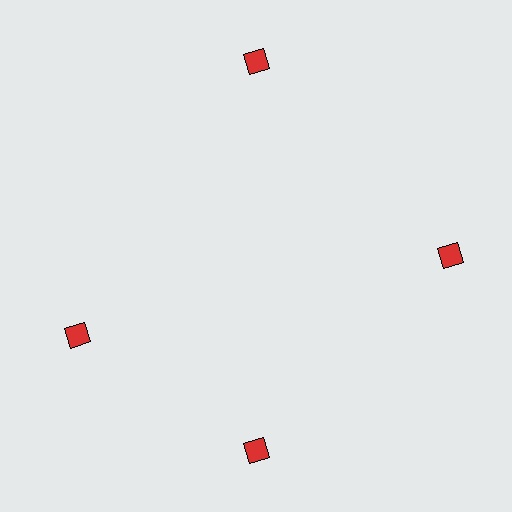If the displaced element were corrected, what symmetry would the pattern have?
It would have 4-fold rotational symmetry — the pattern would map onto itself every 90 degrees.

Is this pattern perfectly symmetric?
No. The 4 red diamonds are arranged in a ring, but one element near the 9 o'clock position is rotated out of alignment along the ring, breaking the 4-fold rotational symmetry.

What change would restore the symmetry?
The symmetry would be restored by rotating it back into even spacing with its neighbors so that all 4 diamonds sit at equal angles and equal distance from the center.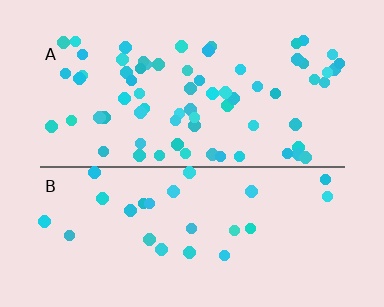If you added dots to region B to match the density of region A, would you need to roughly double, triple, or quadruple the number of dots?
Approximately triple.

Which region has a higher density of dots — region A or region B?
A (the top).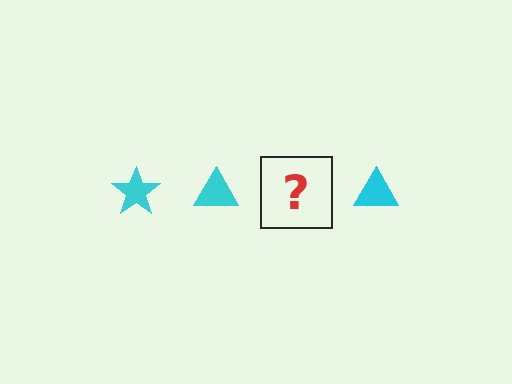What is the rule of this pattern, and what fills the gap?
The rule is that the pattern cycles through star, triangle shapes in cyan. The gap should be filled with a cyan star.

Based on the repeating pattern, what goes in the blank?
The blank should be a cyan star.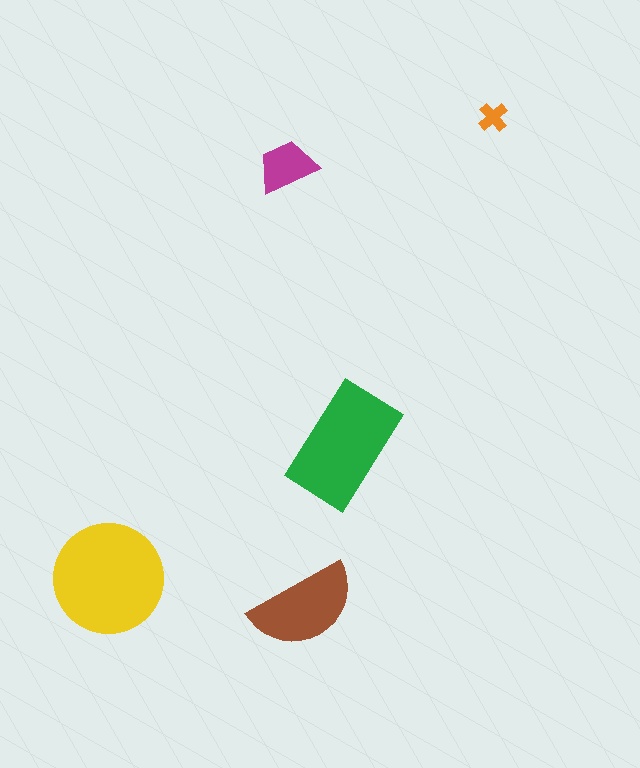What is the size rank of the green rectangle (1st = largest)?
2nd.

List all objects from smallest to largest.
The orange cross, the magenta trapezoid, the brown semicircle, the green rectangle, the yellow circle.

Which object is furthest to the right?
The orange cross is rightmost.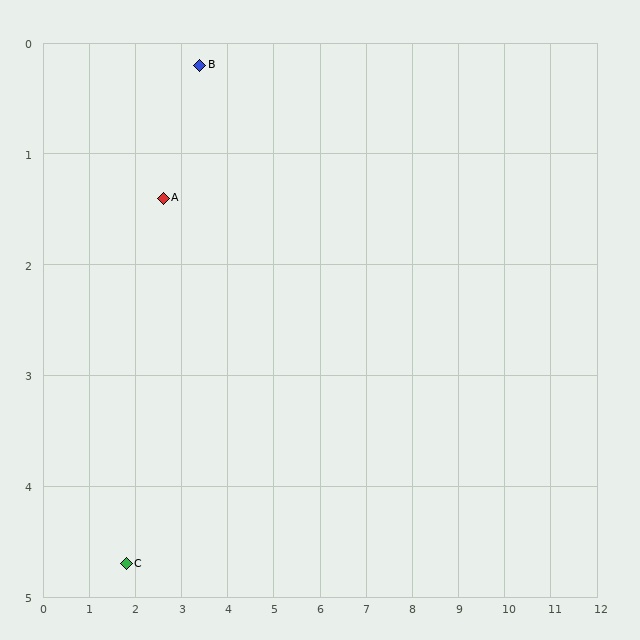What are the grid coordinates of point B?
Point B is at approximately (3.4, 0.2).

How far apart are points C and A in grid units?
Points C and A are about 3.4 grid units apart.